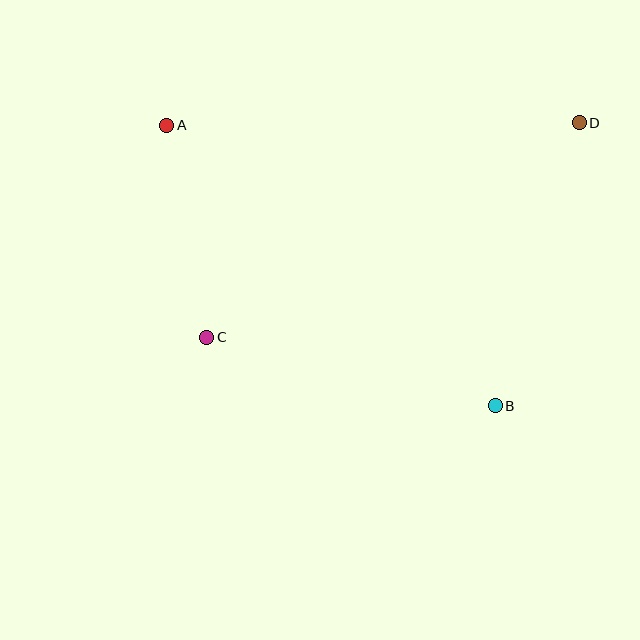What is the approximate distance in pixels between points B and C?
The distance between B and C is approximately 297 pixels.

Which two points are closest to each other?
Points A and C are closest to each other.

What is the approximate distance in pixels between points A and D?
The distance between A and D is approximately 412 pixels.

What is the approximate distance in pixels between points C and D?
The distance between C and D is approximately 430 pixels.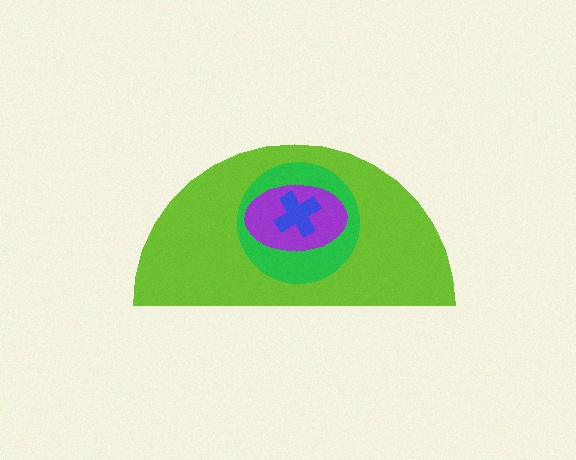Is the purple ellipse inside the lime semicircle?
Yes.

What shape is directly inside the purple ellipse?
The blue cross.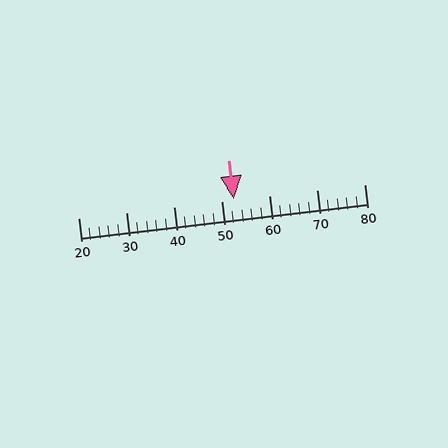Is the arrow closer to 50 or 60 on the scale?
The arrow is closer to 50.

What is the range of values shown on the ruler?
The ruler shows values from 20 to 80.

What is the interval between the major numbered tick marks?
The major tick marks are spaced 10 units apart.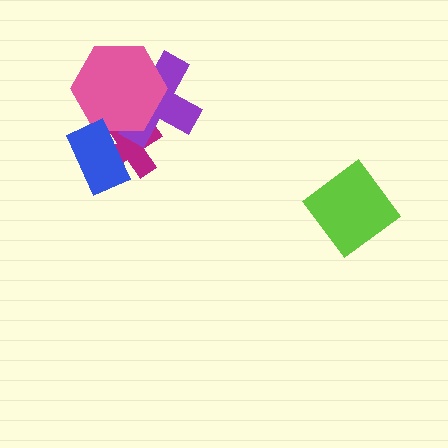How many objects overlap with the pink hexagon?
3 objects overlap with the pink hexagon.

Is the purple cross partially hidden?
Yes, it is partially covered by another shape.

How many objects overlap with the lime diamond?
0 objects overlap with the lime diamond.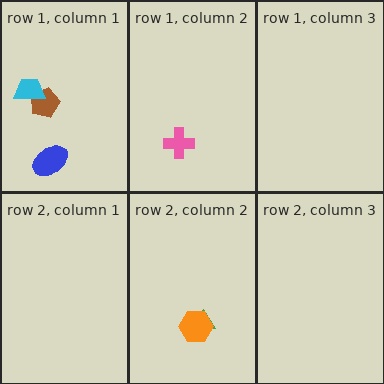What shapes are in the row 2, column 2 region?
The green triangle, the orange hexagon.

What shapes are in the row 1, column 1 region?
The blue ellipse, the brown pentagon, the cyan trapezoid.